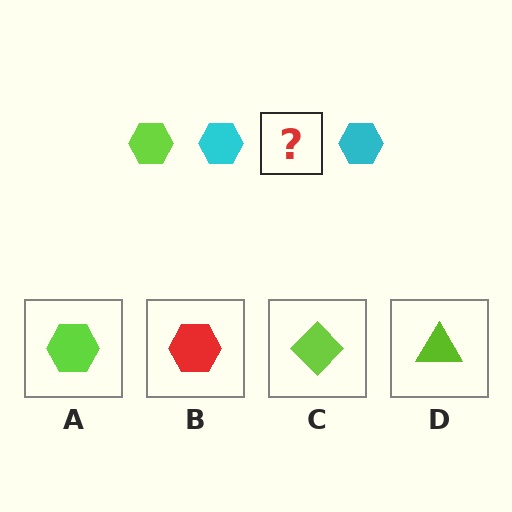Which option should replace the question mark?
Option A.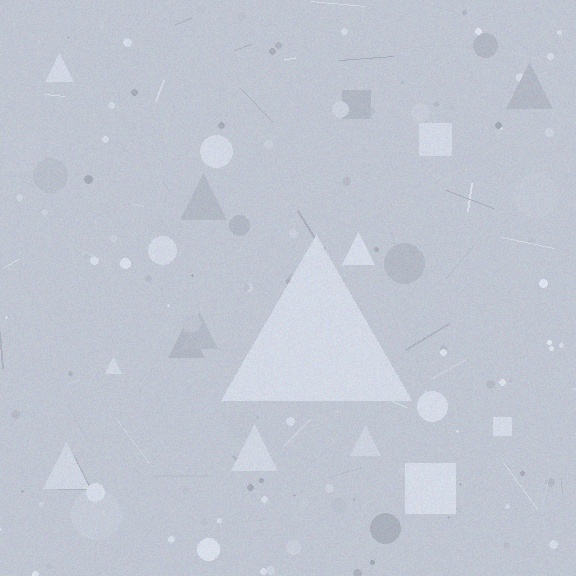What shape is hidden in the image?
A triangle is hidden in the image.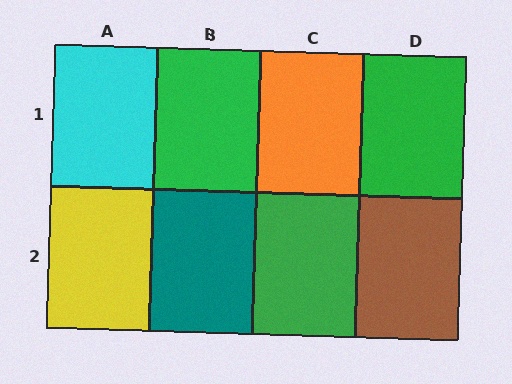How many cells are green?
3 cells are green.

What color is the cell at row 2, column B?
Teal.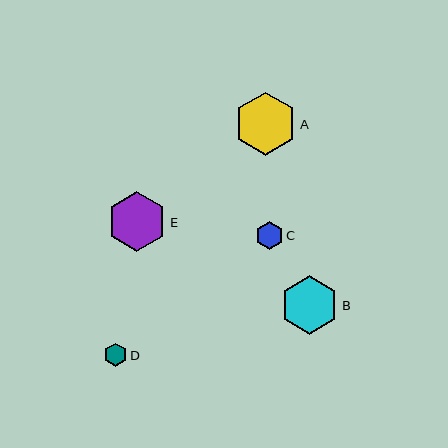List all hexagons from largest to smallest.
From largest to smallest: A, E, B, C, D.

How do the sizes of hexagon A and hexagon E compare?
Hexagon A and hexagon E are approximately the same size.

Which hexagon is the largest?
Hexagon A is the largest with a size of approximately 63 pixels.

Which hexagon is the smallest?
Hexagon D is the smallest with a size of approximately 23 pixels.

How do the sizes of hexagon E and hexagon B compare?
Hexagon E and hexagon B are approximately the same size.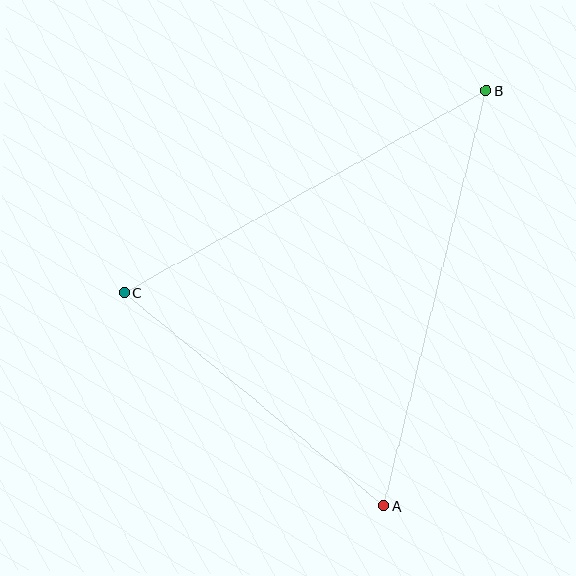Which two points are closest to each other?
Points A and C are closest to each other.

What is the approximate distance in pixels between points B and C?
The distance between B and C is approximately 415 pixels.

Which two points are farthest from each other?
Points A and B are farthest from each other.